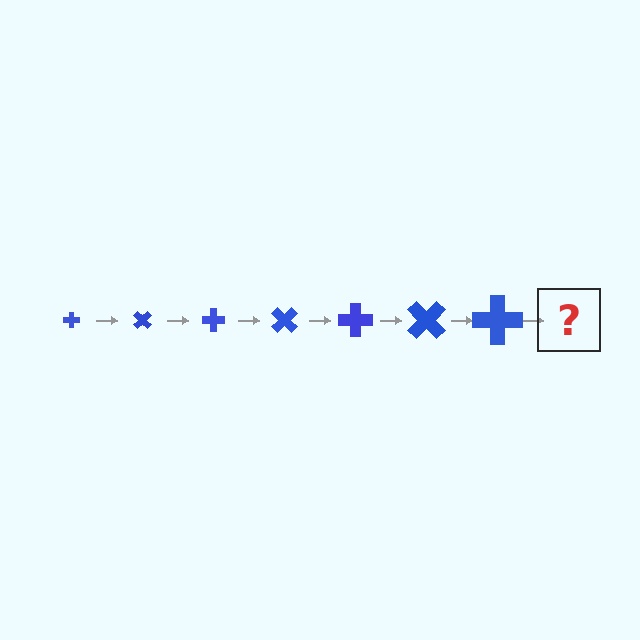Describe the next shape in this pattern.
It should be a cross, larger than the previous one and rotated 315 degrees from the start.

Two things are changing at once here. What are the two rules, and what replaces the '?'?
The two rules are that the cross grows larger each step and it rotates 45 degrees each step. The '?' should be a cross, larger than the previous one and rotated 315 degrees from the start.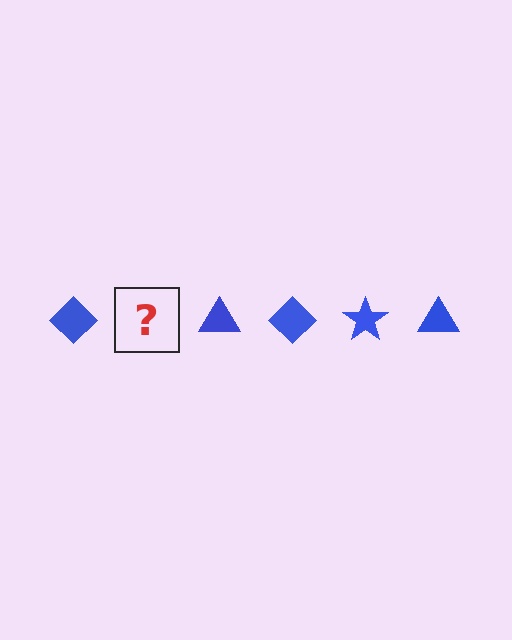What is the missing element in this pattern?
The missing element is a blue star.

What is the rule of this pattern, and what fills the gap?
The rule is that the pattern cycles through diamond, star, triangle shapes in blue. The gap should be filled with a blue star.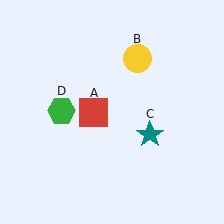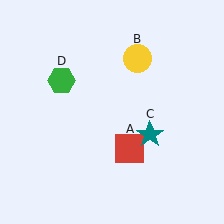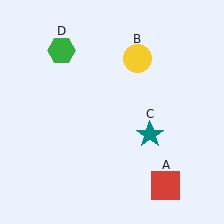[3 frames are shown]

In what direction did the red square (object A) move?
The red square (object A) moved down and to the right.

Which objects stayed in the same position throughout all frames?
Yellow circle (object B) and teal star (object C) remained stationary.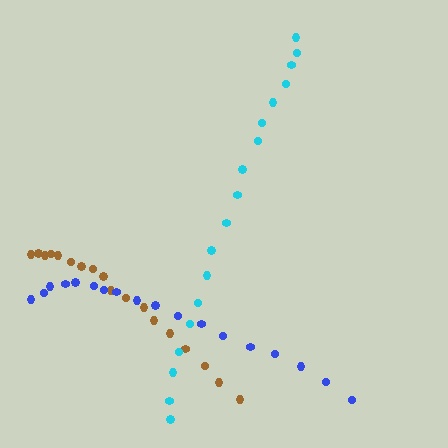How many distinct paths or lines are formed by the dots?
There are 3 distinct paths.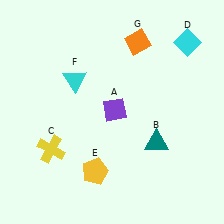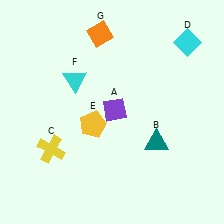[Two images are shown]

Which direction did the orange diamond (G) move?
The orange diamond (G) moved left.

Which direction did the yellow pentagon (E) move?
The yellow pentagon (E) moved up.